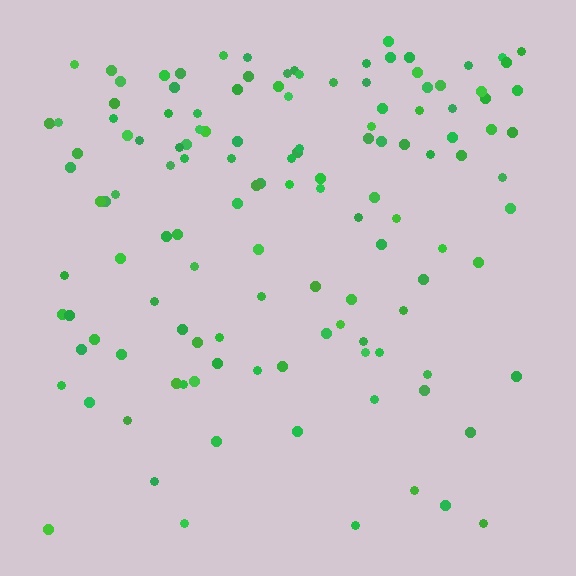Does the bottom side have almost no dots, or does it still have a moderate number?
Still a moderate number, just noticeably fewer than the top.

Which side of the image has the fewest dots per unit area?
The bottom.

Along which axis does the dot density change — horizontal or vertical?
Vertical.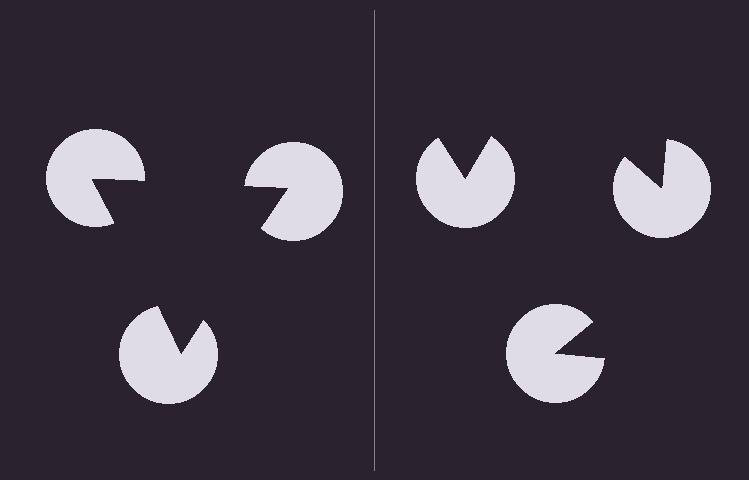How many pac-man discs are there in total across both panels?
6 — 3 on each side.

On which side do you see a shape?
An illusory triangle appears on the left side. On the right side the wedge cuts are rotated, so no coherent shape forms.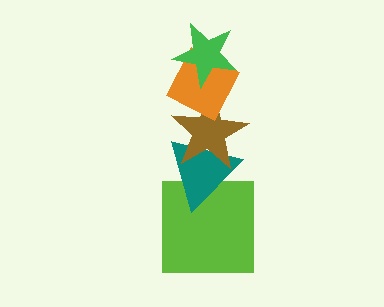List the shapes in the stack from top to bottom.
From top to bottom: the green star, the orange diamond, the brown star, the teal triangle, the lime square.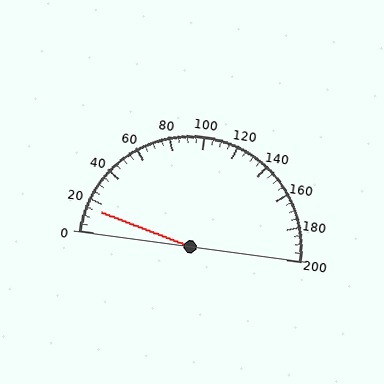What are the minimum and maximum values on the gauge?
The gauge ranges from 0 to 200.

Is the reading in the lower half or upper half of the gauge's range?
The reading is in the lower half of the range (0 to 200).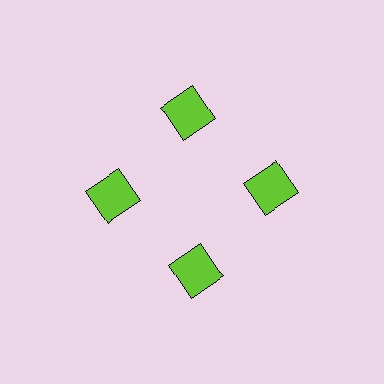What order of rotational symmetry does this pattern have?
This pattern has 4-fold rotational symmetry.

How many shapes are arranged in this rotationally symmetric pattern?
There are 4 shapes, arranged in 4 groups of 1.